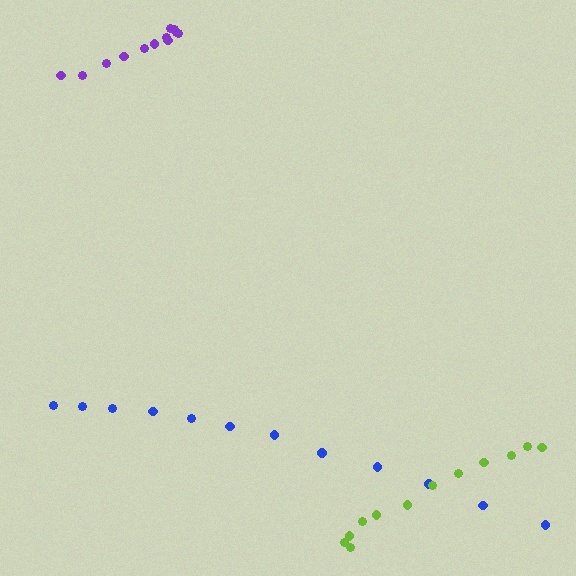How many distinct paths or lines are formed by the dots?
There are 3 distinct paths.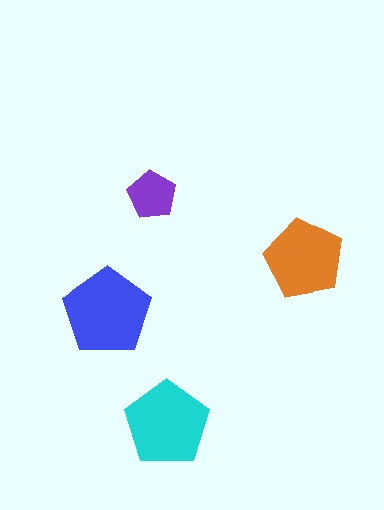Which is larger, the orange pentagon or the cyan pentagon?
The cyan one.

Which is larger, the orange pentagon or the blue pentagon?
The blue one.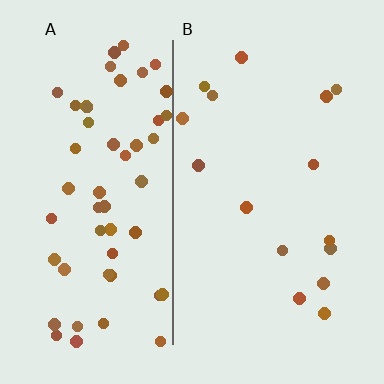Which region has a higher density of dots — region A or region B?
A (the left).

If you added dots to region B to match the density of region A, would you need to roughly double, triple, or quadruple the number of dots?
Approximately quadruple.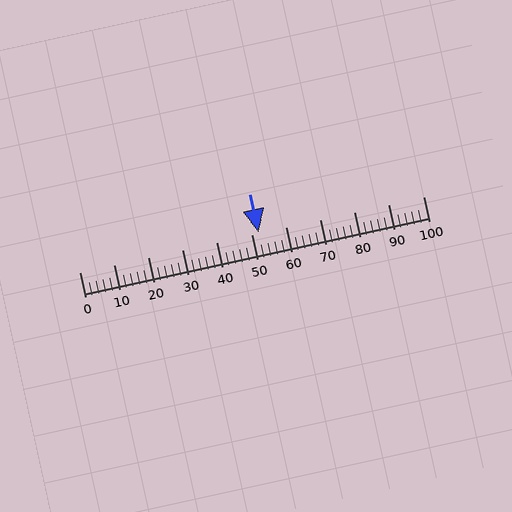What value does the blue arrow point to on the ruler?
The blue arrow points to approximately 52.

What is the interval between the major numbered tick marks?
The major tick marks are spaced 10 units apart.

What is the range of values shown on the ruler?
The ruler shows values from 0 to 100.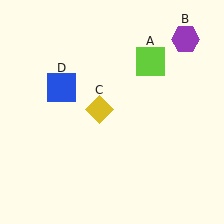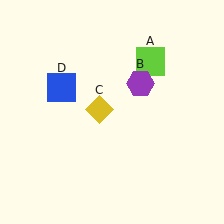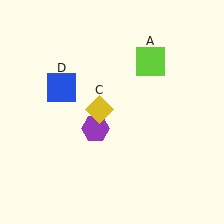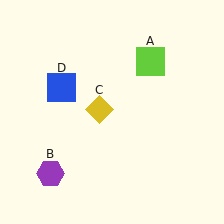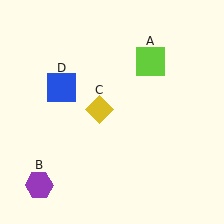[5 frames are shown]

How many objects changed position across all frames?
1 object changed position: purple hexagon (object B).